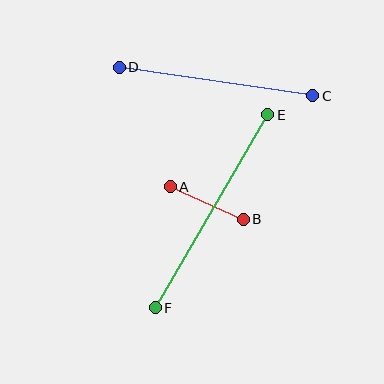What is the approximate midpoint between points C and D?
The midpoint is at approximately (216, 81) pixels.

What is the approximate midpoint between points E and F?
The midpoint is at approximately (212, 211) pixels.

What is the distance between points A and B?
The distance is approximately 80 pixels.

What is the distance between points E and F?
The distance is approximately 223 pixels.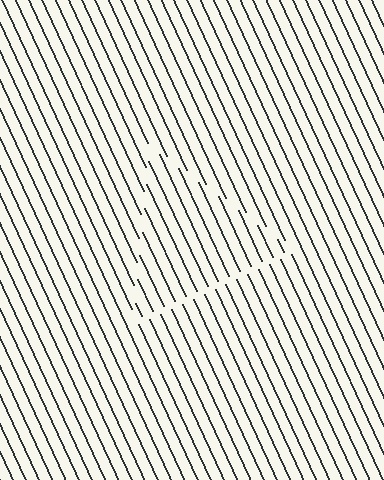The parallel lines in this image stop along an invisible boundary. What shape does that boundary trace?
An illusory triangle. The interior of the shape contains the same grating, shifted by half a period — the contour is defined by the phase discontinuity where line-ends from the inner and outer gratings abut.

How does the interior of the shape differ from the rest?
The interior of the shape contains the same grating, shifted by half a period — the contour is defined by the phase discontinuity where line-ends from the inner and outer gratings abut.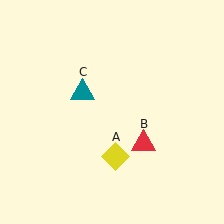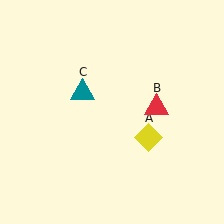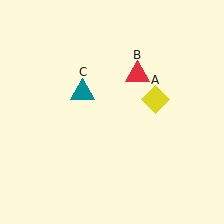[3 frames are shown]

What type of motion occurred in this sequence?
The yellow diamond (object A), red triangle (object B) rotated counterclockwise around the center of the scene.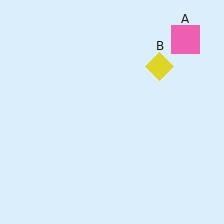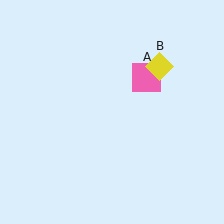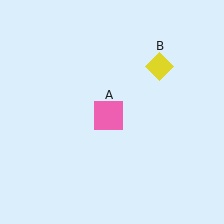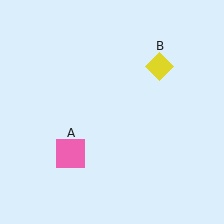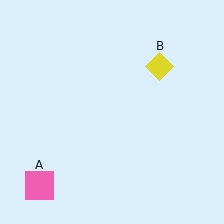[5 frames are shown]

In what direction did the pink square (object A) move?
The pink square (object A) moved down and to the left.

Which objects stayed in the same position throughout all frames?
Yellow diamond (object B) remained stationary.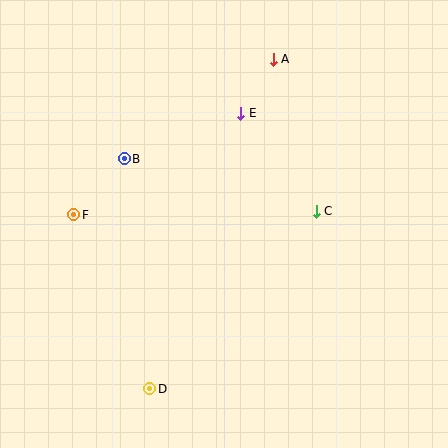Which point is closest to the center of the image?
Point C at (316, 211) is closest to the center.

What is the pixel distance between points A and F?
The distance between A and F is 253 pixels.